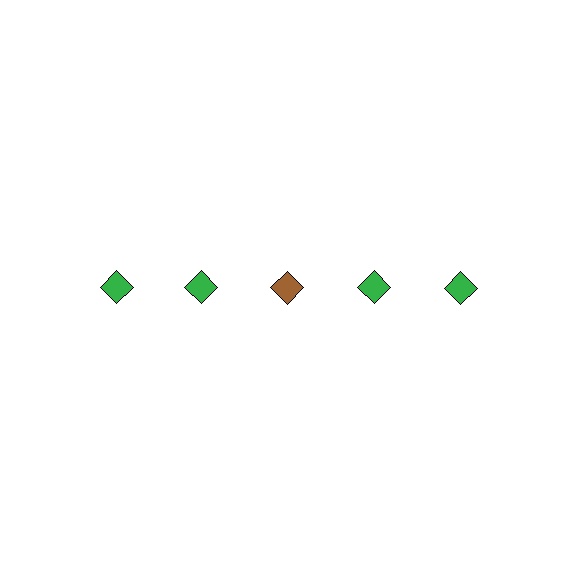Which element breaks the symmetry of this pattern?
The brown diamond in the top row, center column breaks the symmetry. All other shapes are green diamonds.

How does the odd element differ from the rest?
It has a different color: brown instead of green.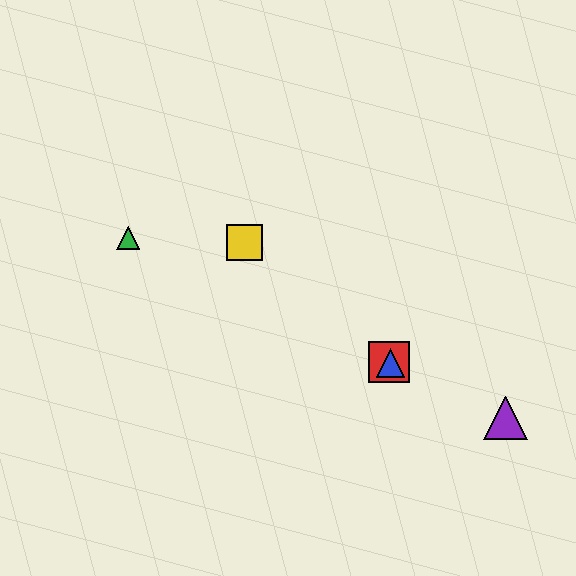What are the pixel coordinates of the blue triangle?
The blue triangle is at (390, 363).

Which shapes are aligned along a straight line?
The red square, the blue triangle, the green triangle, the purple triangle are aligned along a straight line.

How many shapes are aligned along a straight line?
4 shapes (the red square, the blue triangle, the green triangle, the purple triangle) are aligned along a straight line.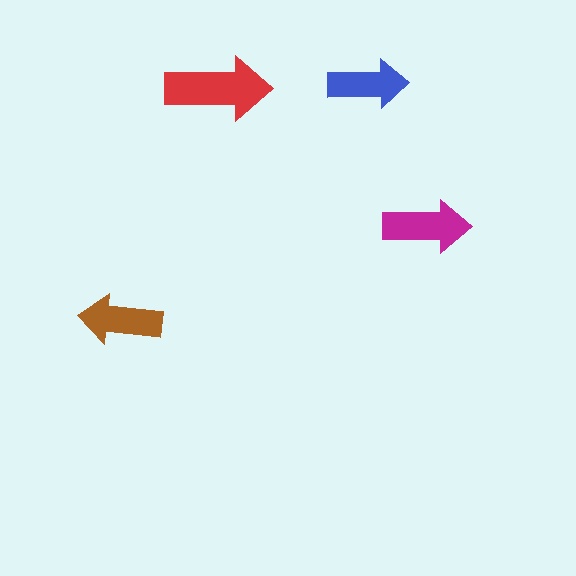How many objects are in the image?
There are 4 objects in the image.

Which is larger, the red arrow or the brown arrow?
The red one.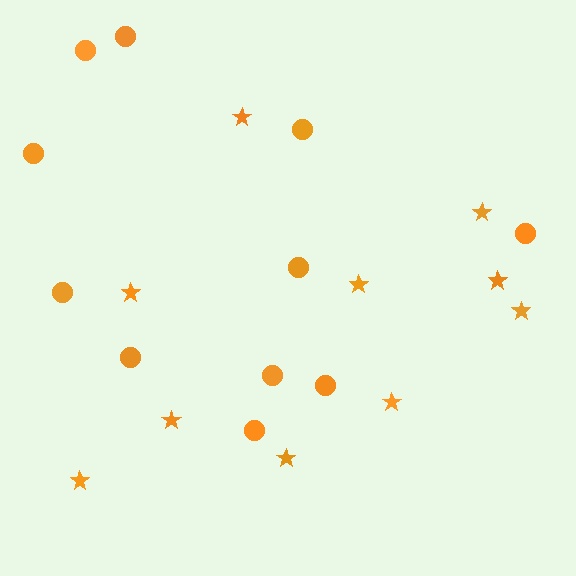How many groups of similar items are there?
There are 2 groups: one group of circles (11) and one group of stars (10).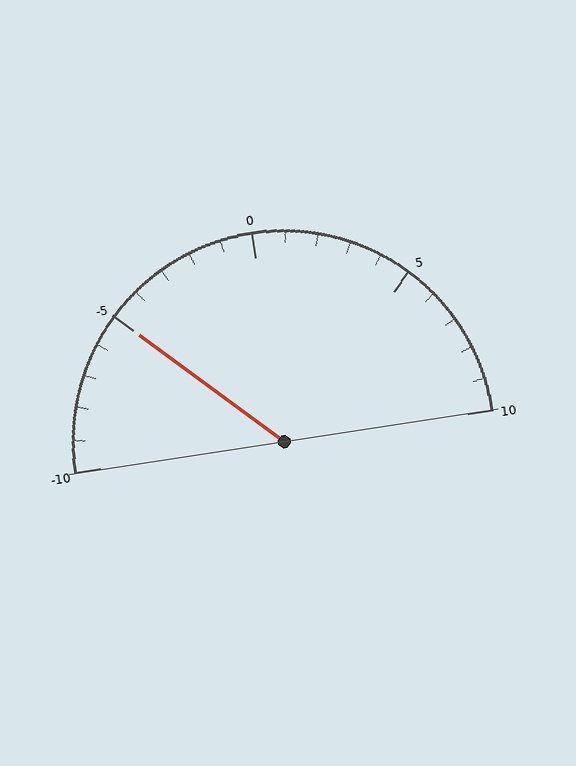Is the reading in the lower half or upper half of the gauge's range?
The reading is in the lower half of the range (-10 to 10).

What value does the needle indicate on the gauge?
The needle indicates approximately -5.